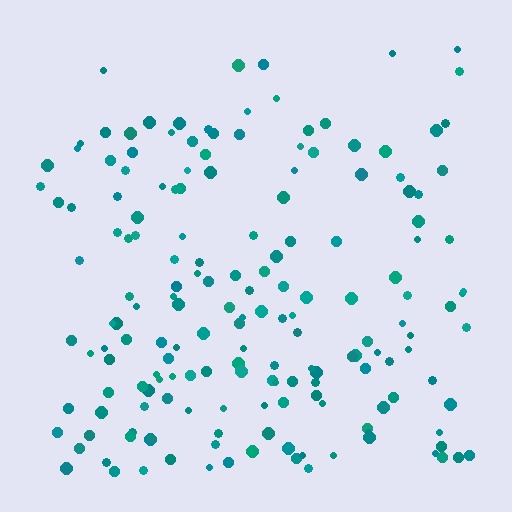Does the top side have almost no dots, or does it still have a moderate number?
Still a moderate number, just noticeably fewer than the bottom.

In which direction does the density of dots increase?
From top to bottom, with the bottom side densest.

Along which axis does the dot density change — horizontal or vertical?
Vertical.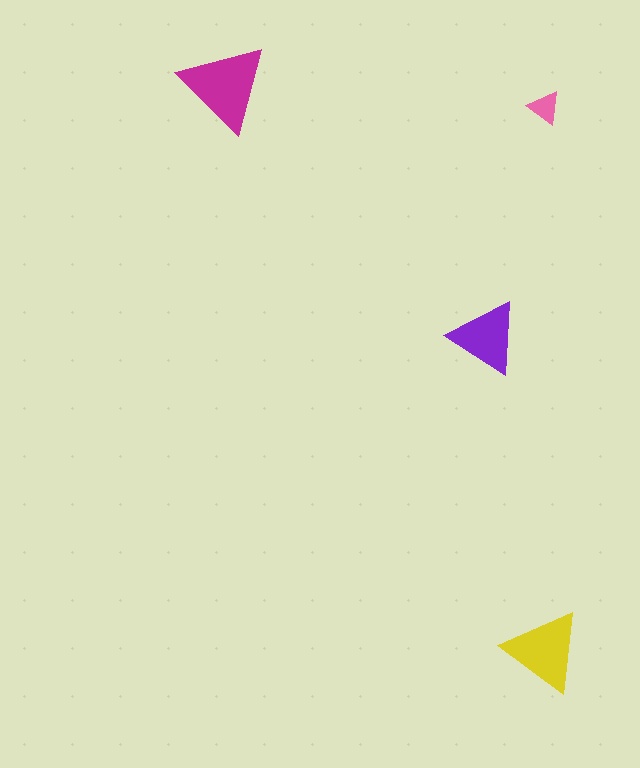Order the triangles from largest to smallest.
the magenta one, the yellow one, the purple one, the pink one.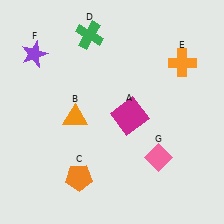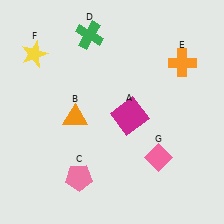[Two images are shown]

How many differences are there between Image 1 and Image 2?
There are 2 differences between the two images.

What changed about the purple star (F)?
In Image 1, F is purple. In Image 2, it changed to yellow.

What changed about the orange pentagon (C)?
In Image 1, C is orange. In Image 2, it changed to pink.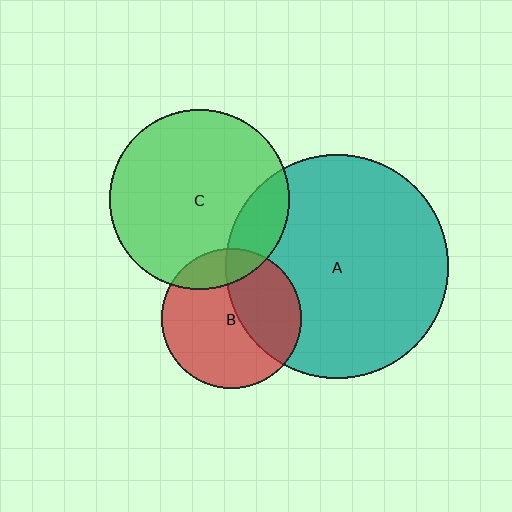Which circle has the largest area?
Circle A (teal).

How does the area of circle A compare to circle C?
Approximately 1.5 times.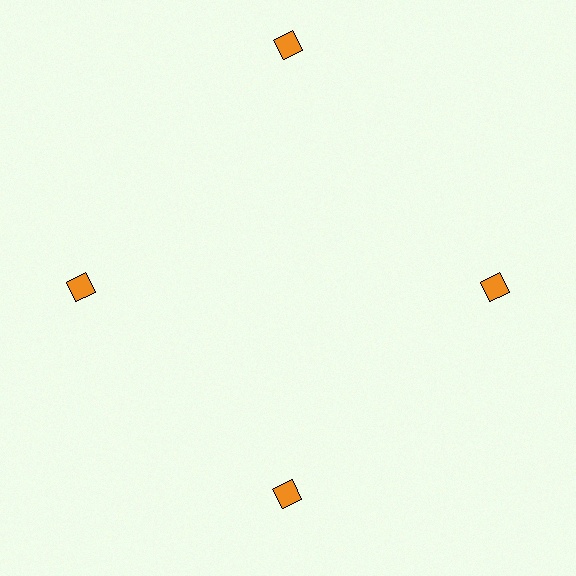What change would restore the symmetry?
The symmetry would be restored by moving it inward, back onto the ring so that all 4 diamonds sit at equal angles and equal distance from the center.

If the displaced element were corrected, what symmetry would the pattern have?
It would have 4-fold rotational symmetry — the pattern would map onto itself every 90 degrees.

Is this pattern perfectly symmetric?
No. The 4 orange diamonds are arranged in a ring, but one element near the 12 o'clock position is pushed outward from the center, breaking the 4-fold rotational symmetry.